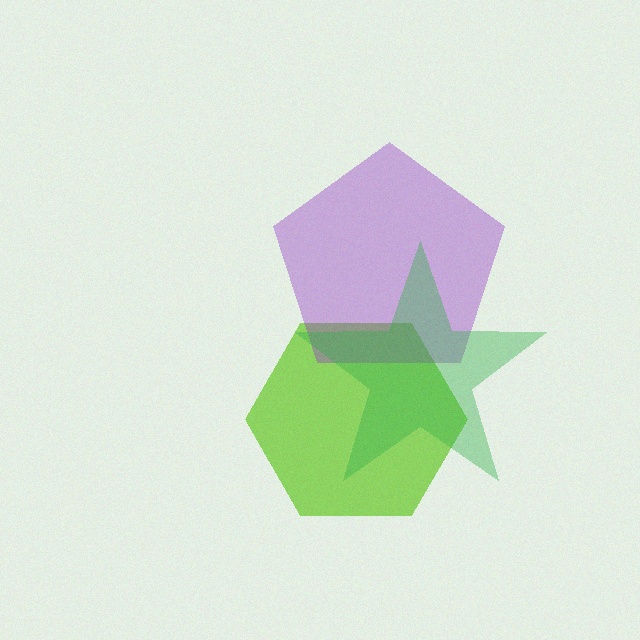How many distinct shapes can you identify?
There are 3 distinct shapes: a lime hexagon, a purple pentagon, a green star.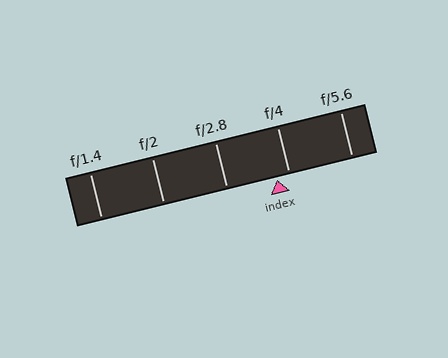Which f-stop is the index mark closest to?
The index mark is closest to f/4.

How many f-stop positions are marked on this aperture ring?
There are 5 f-stop positions marked.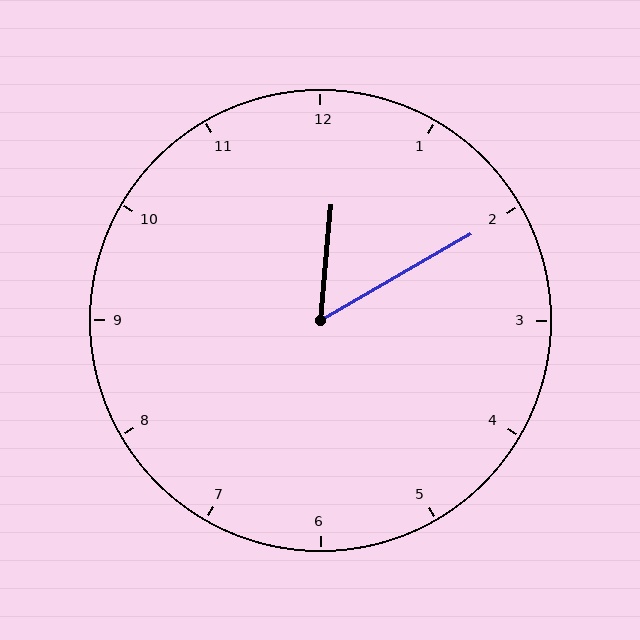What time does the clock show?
12:10.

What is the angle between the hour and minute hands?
Approximately 55 degrees.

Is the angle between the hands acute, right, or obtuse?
It is acute.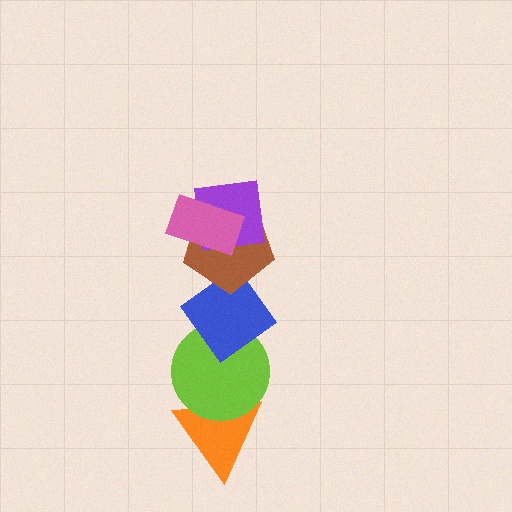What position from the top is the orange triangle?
The orange triangle is 6th from the top.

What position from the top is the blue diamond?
The blue diamond is 4th from the top.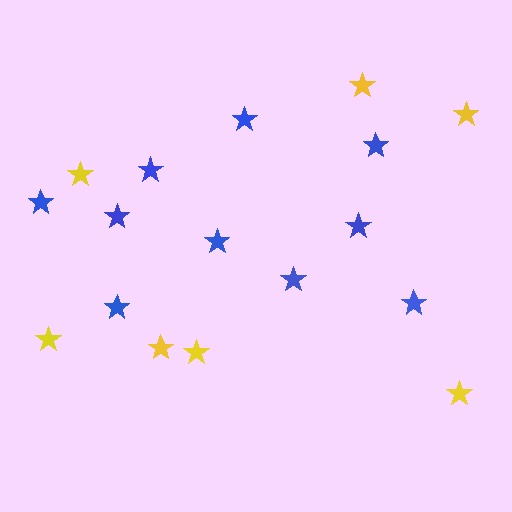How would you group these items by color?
There are 2 groups: one group of yellow stars (7) and one group of blue stars (10).